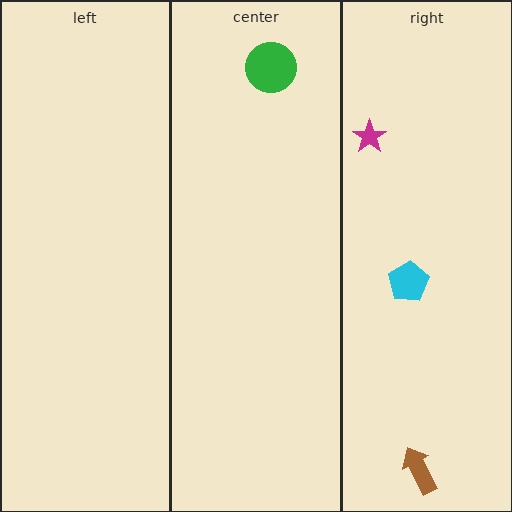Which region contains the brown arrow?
The right region.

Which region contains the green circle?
The center region.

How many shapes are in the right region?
3.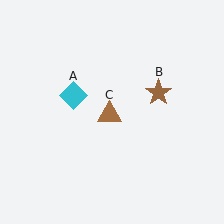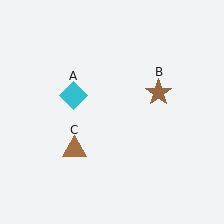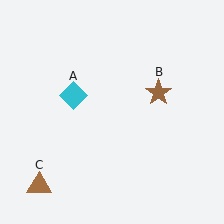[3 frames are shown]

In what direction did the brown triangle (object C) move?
The brown triangle (object C) moved down and to the left.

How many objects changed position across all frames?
1 object changed position: brown triangle (object C).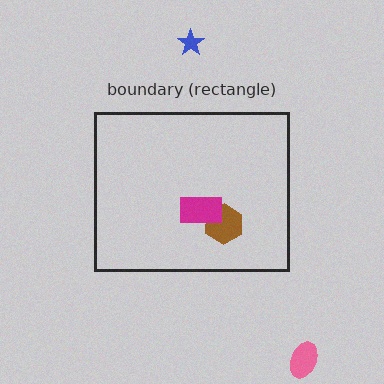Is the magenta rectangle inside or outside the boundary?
Inside.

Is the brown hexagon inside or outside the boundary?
Inside.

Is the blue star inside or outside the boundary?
Outside.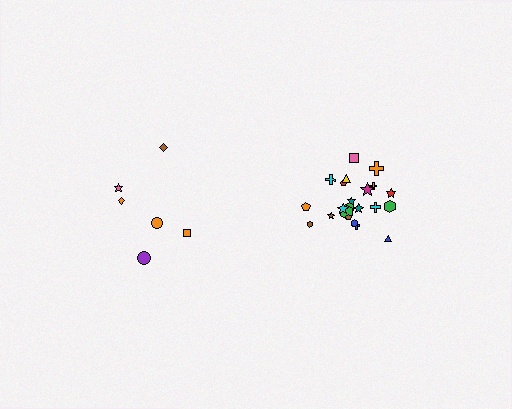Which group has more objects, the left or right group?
The right group.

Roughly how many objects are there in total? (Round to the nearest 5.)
Roughly 30 objects in total.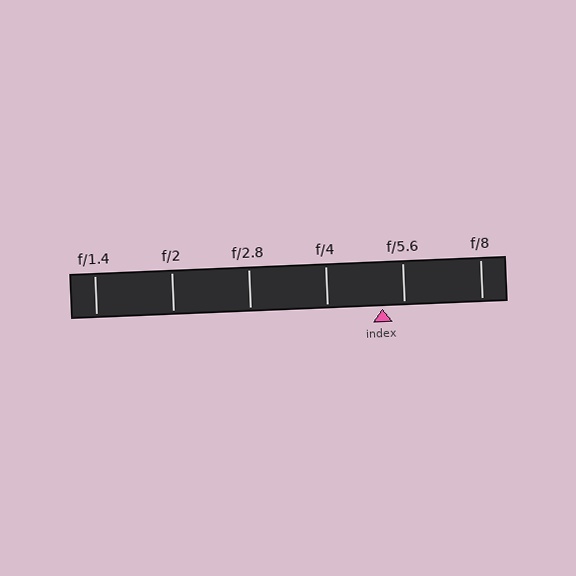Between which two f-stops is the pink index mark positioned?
The index mark is between f/4 and f/5.6.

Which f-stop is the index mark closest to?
The index mark is closest to f/5.6.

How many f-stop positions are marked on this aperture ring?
There are 6 f-stop positions marked.